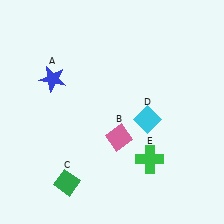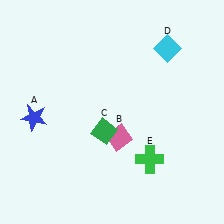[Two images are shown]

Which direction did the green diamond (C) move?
The green diamond (C) moved up.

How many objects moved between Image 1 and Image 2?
3 objects moved between the two images.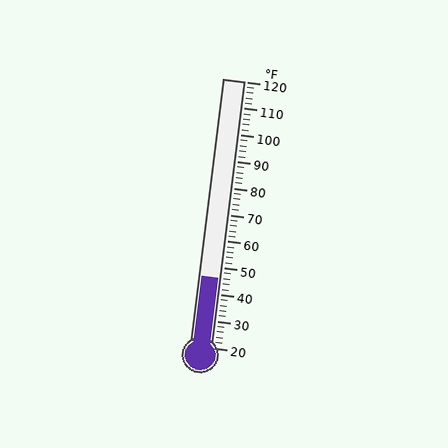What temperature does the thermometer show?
The thermometer shows approximately 46°F.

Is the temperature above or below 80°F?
The temperature is below 80°F.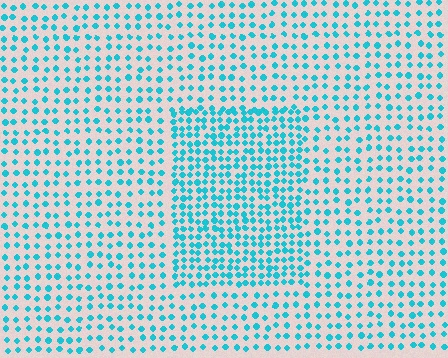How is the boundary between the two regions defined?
The boundary is defined by a change in element density (approximately 1.8x ratio). All elements are the same color, size, and shape.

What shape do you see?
I see a rectangle.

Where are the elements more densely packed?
The elements are more densely packed inside the rectangle boundary.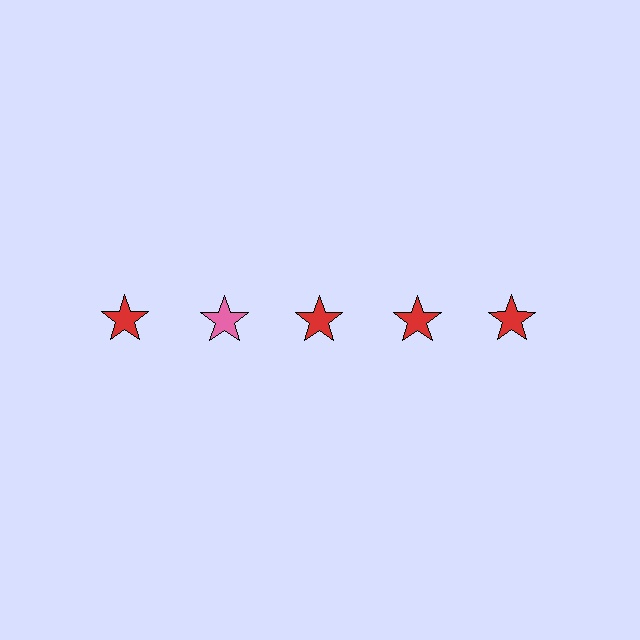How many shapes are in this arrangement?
There are 5 shapes arranged in a grid pattern.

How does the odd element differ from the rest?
It has a different color: pink instead of red.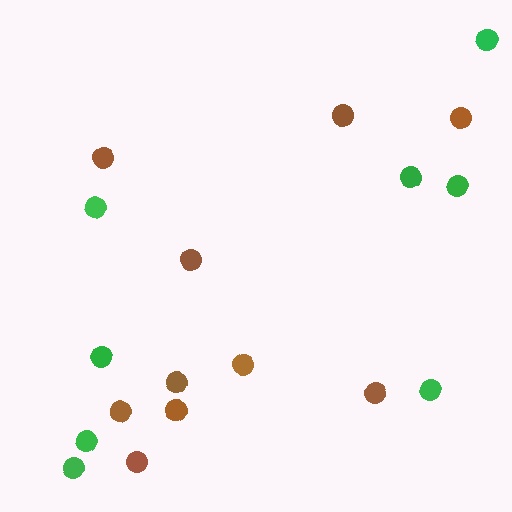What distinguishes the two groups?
There are 2 groups: one group of brown circles (10) and one group of green circles (8).